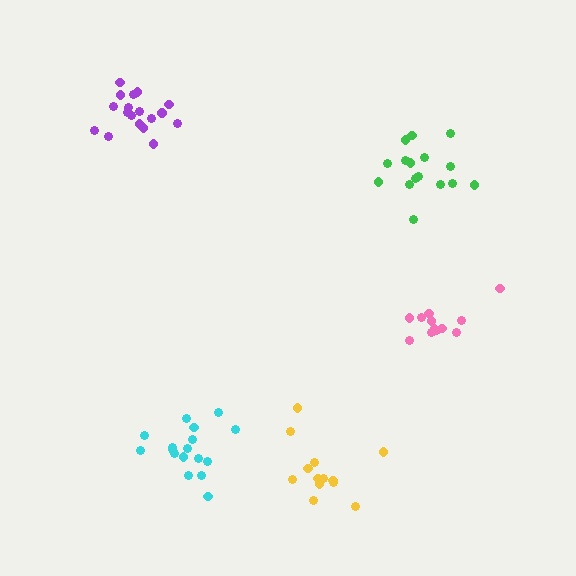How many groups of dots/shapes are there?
There are 5 groups.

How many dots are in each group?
Group 1: 13 dots, Group 2: 17 dots, Group 3: 12 dots, Group 4: 16 dots, Group 5: 18 dots (76 total).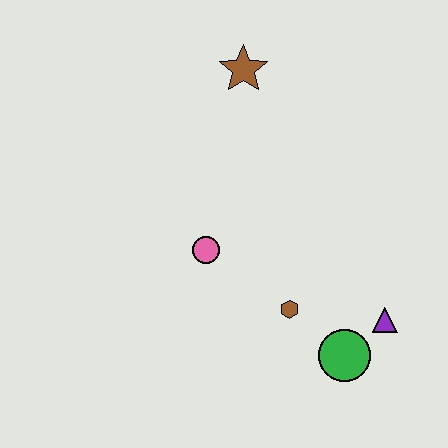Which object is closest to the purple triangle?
The green circle is closest to the purple triangle.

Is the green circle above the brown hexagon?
No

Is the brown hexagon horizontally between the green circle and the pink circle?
Yes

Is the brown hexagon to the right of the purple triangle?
No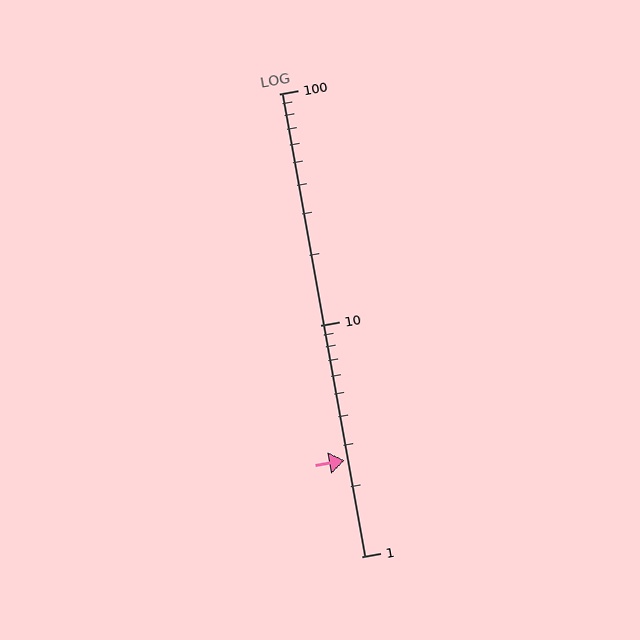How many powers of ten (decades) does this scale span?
The scale spans 2 decades, from 1 to 100.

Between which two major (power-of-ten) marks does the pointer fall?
The pointer is between 1 and 10.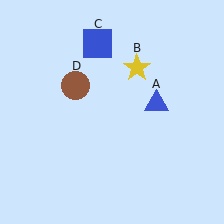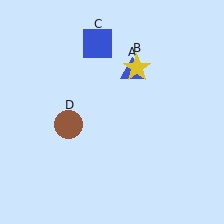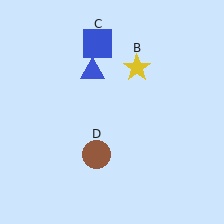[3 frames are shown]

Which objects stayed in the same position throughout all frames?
Yellow star (object B) and blue square (object C) remained stationary.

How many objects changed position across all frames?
2 objects changed position: blue triangle (object A), brown circle (object D).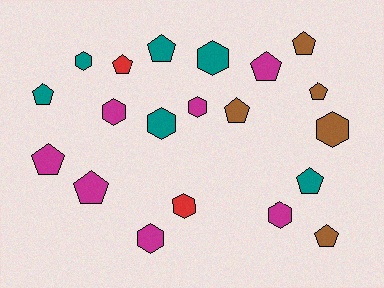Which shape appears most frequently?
Pentagon, with 11 objects.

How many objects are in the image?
There are 20 objects.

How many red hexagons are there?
There is 1 red hexagon.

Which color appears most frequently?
Magenta, with 7 objects.